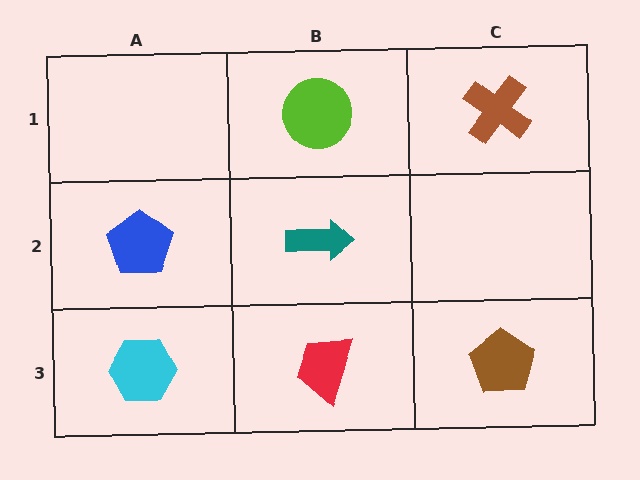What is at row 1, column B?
A lime circle.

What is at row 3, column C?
A brown pentagon.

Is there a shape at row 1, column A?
No, that cell is empty.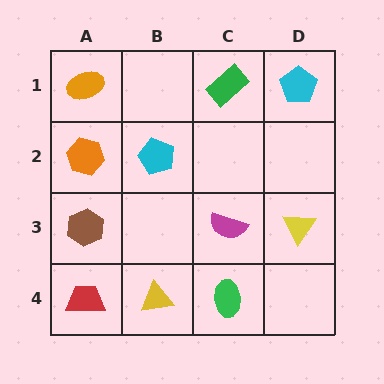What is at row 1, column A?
An orange ellipse.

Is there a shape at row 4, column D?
No, that cell is empty.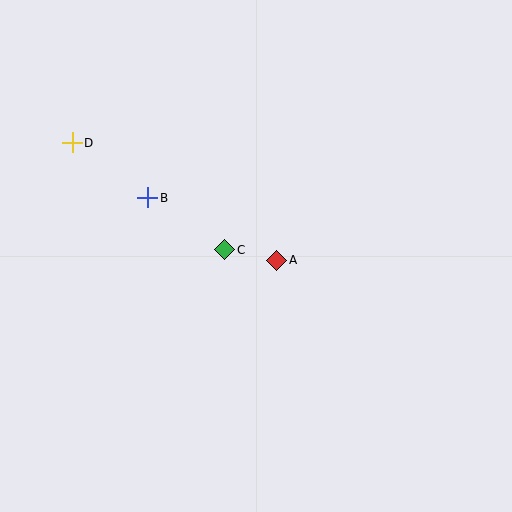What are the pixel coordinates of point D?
Point D is at (72, 143).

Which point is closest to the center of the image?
Point A at (277, 260) is closest to the center.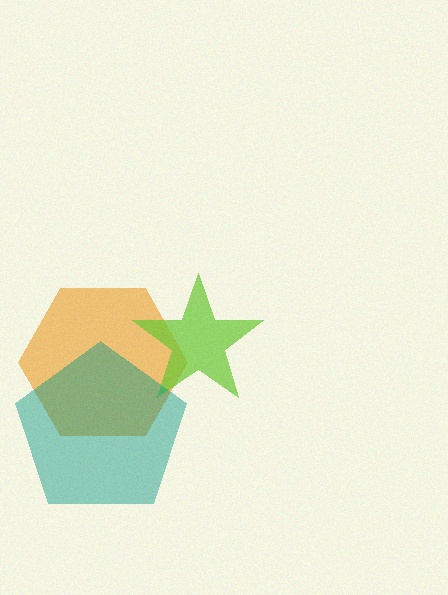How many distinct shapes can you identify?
There are 3 distinct shapes: an orange hexagon, a lime star, a teal pentagon.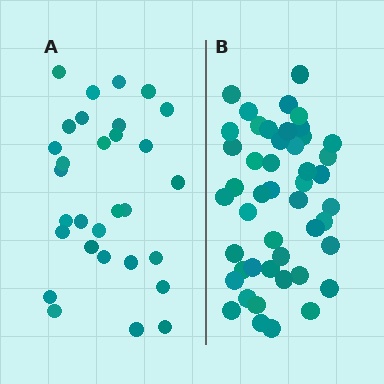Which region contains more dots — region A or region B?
Region B (the right region) has more dots.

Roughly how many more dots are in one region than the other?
Region B has approximately 15 more dots than region A.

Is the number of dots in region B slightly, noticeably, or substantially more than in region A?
Region B has substantially more. The ratio is roughly 1.6 to 1.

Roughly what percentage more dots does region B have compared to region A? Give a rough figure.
About 55% more.